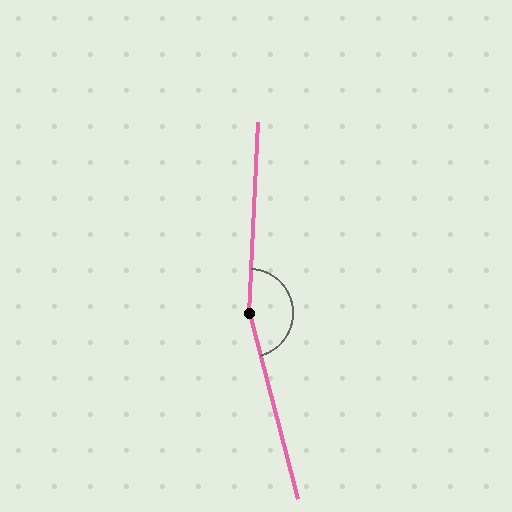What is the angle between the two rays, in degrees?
Approximately 163 degrees.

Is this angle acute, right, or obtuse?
It is obtuse.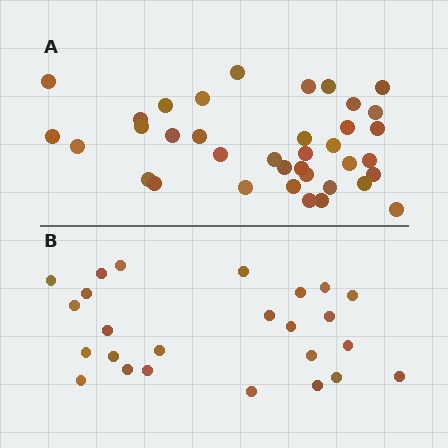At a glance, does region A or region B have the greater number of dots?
Region A (the top region) has more dots.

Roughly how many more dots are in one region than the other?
Region A has roughly 12 or so more dots than region B.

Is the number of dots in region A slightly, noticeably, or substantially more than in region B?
Region A has substantially more. The ratio is roughly 1.5 to 1.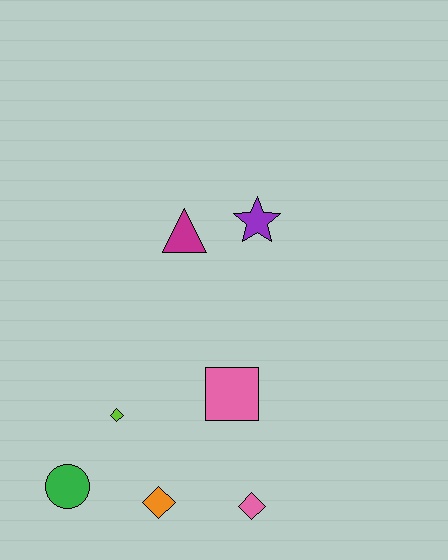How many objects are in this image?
There are 7 objects.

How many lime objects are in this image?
There is 1 lime object.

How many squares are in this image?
There is 1 square.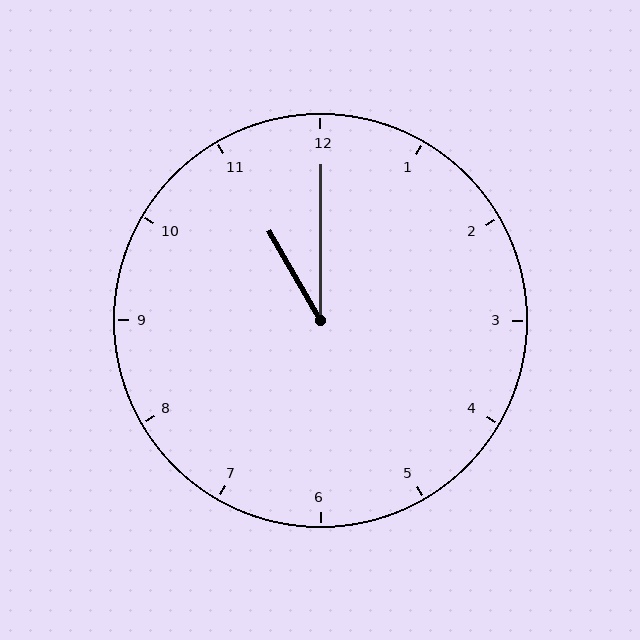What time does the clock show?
11:00.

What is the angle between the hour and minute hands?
Approximately 30 degrees.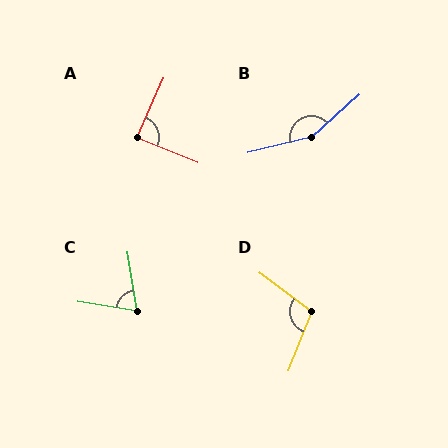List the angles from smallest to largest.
C (72°), A (88°), D (105°), B (152°).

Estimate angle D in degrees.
Approximately 105 degrees.